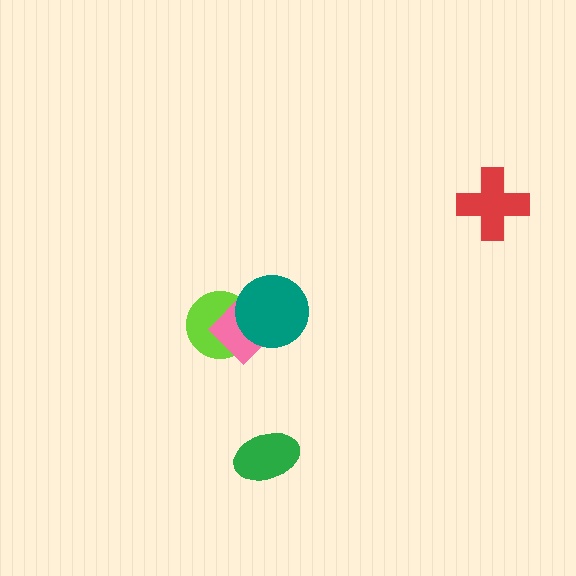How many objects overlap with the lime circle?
2 objects overlap with the lime circle.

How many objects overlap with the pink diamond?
2 objects overlap with the pink diamond.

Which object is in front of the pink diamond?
The teal circle is in front of the pink diamond.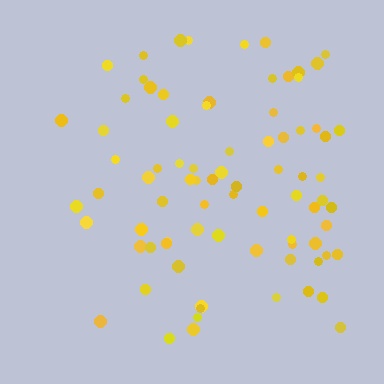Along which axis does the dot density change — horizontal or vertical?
Horizontal.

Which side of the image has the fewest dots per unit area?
The left.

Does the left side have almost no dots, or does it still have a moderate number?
Still a moderate number, just noticeably fewer than the right.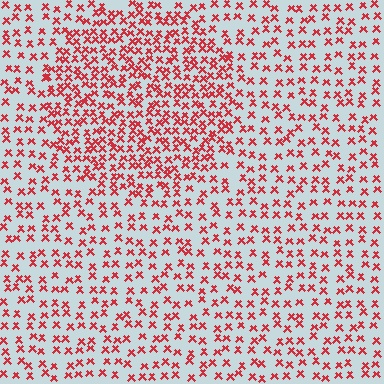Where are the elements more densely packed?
The elements are more densely packed inside the circle boundary.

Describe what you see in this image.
The image contains small red elements arranged at two different densities. A circle-shaped region is visible where the elements are more densely packed than the surrounding area.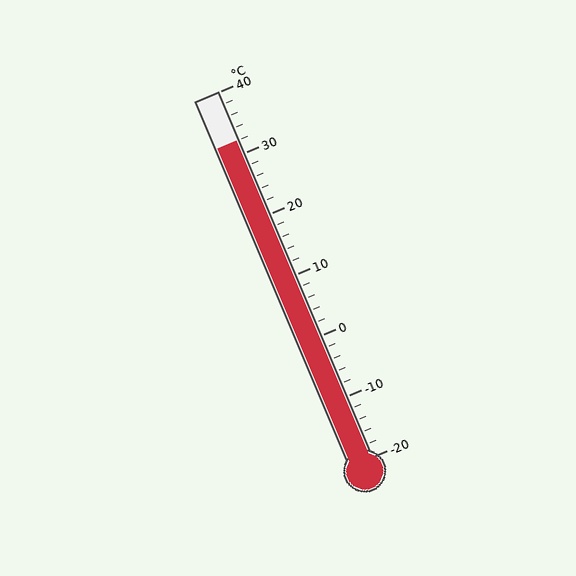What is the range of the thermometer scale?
The thermometer scale ranges from -20°C to 40°C.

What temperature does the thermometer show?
The thermometer shows approximately 32°C.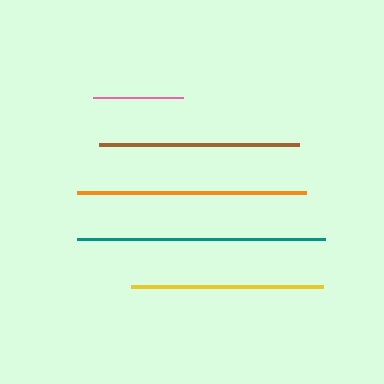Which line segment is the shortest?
The pink line is the shortest at approximately 90 pixels.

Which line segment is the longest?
The teal line is the longest at approximately 248 pixels.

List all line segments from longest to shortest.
From longest to shortest: teal, orange, brown, yellow, pink.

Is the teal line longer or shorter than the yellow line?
The teal line is longer than the yellow line.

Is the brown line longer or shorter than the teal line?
The teal line is longer than the brown line.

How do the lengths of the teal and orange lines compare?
The teal and orange lines are approximately the same length.